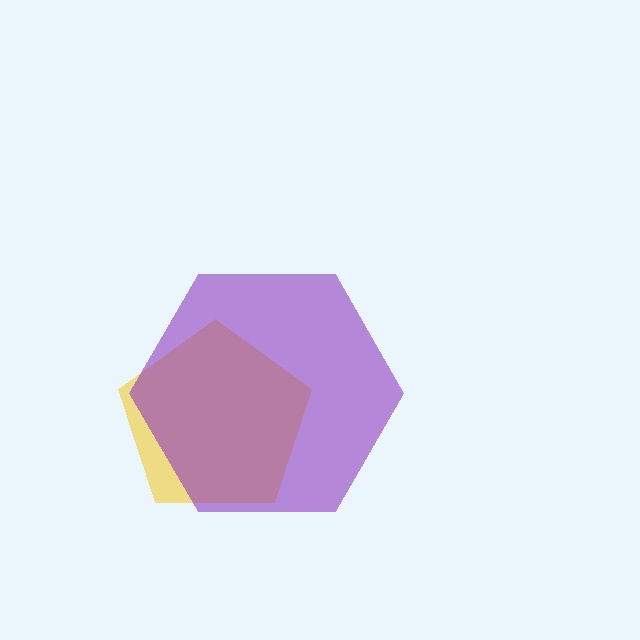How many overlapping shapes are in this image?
There are 2 overlapping shapes in the image.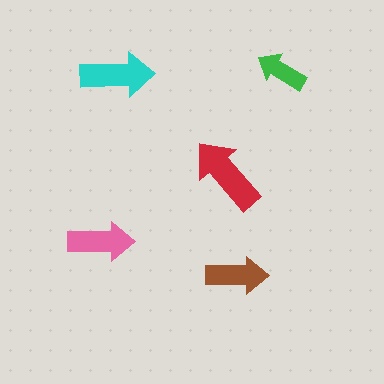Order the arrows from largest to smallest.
the red one, the cyan one, the pink one, the brown one, the green one.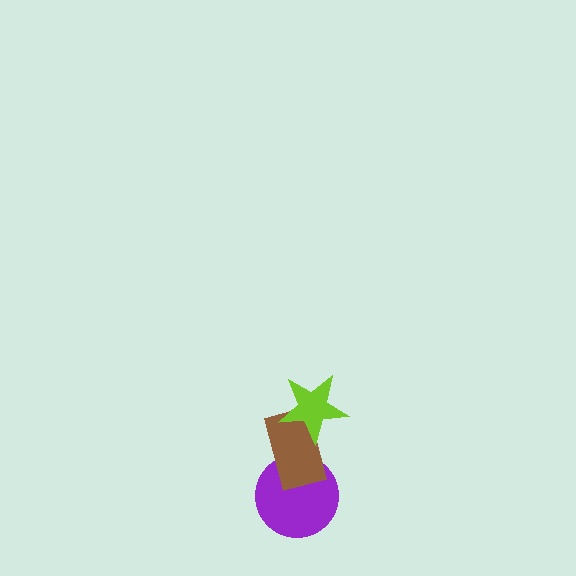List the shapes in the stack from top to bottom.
From top to bottom: the lime star, the brown rectangle, the purple circle.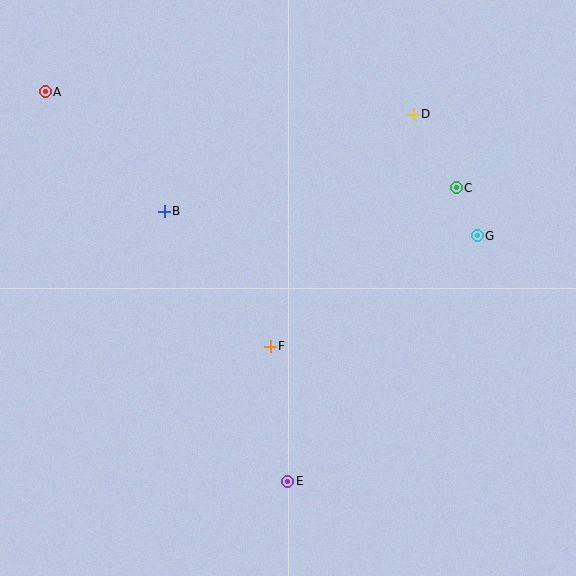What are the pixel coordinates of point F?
Point F is at (270, 346).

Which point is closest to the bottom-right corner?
Point E is closest to the bottom-right corner.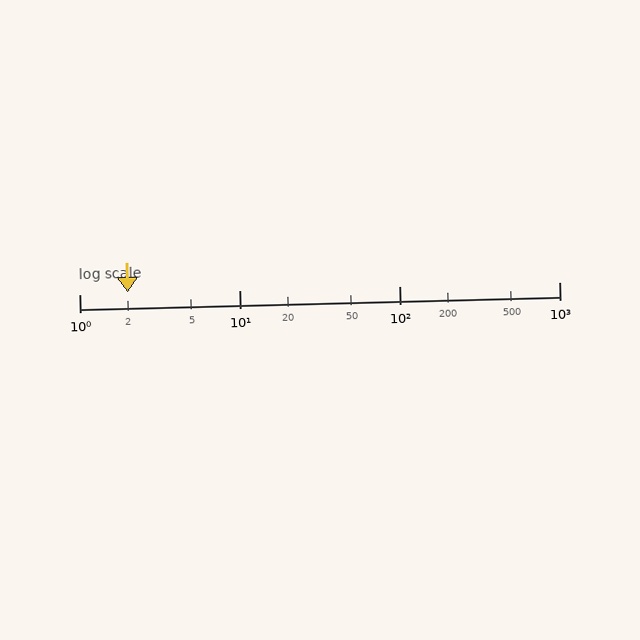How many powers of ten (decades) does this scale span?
The scale spans 3 decades, from 1 to 1000.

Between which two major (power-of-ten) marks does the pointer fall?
The pointer is between 1 and 10.